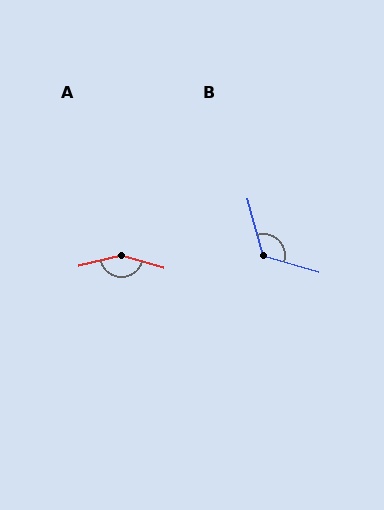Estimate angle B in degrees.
Approximately 122 degrees.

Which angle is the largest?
A, at approximately 149 degrees.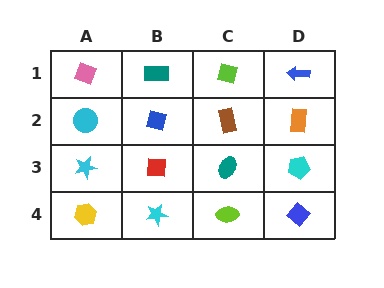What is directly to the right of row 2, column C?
An orange rectangle.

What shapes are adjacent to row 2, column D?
A blue arrow (row 1, column D), a cyan pentagon (row 3, column D), a brown rectangle (row 2, column C).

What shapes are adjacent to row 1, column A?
A cyan circle (row 2, column A), a teal rectangle (row 1, column B).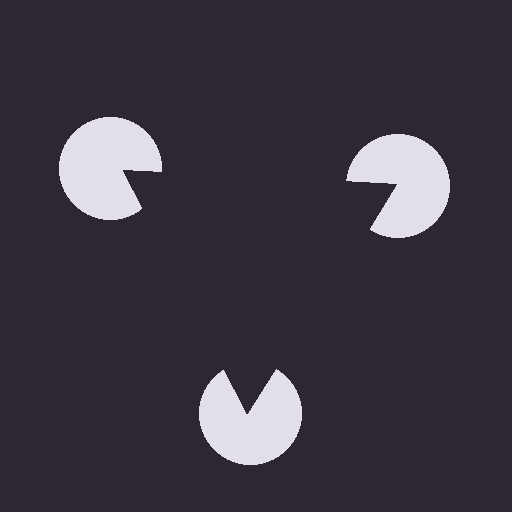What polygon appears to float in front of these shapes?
An illusory triangle — its edges are inferred from the aligned wedge cuts in the pac-man discs, not physically drawn.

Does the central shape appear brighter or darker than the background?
It typically appears slightly darker than the background, even though no actual brightness change is drawn.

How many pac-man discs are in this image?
There are 3 — one at each vertex of the illusory triangle.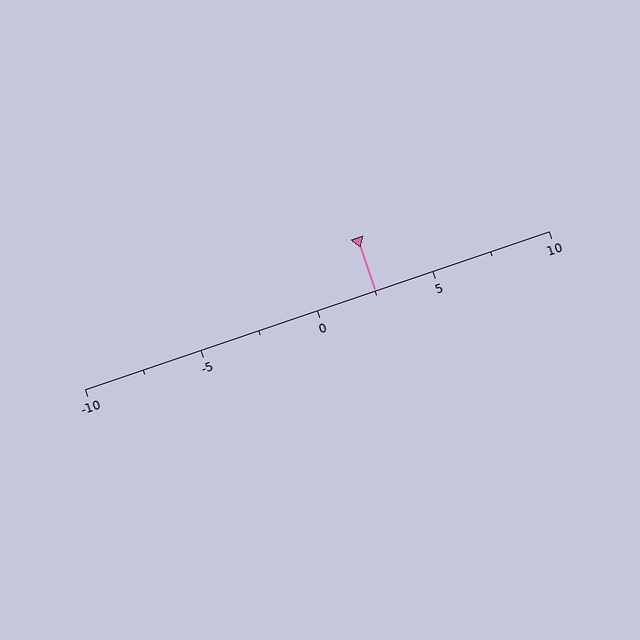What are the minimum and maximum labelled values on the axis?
The axis runs from -10 to 10.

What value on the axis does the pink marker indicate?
The marker indicates approximately 2.5.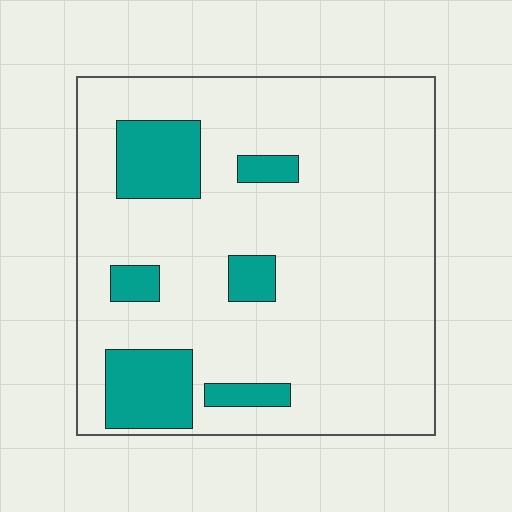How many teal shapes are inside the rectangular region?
6.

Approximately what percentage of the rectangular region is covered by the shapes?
Approximately 15%.